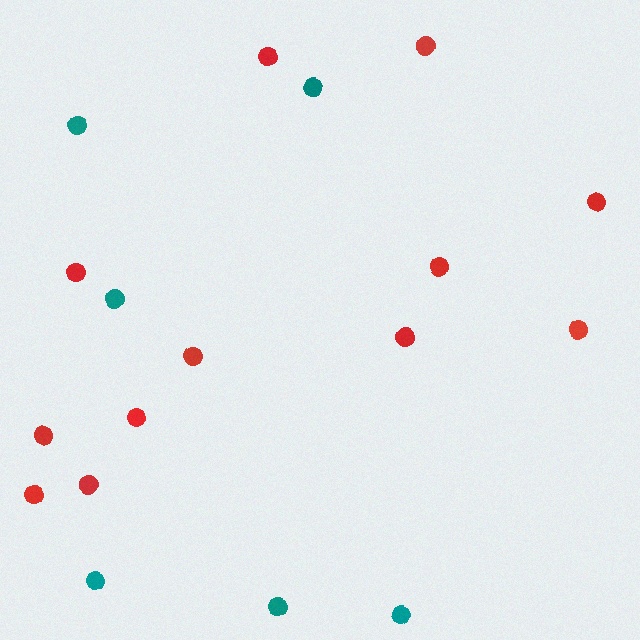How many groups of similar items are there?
There are 2 groups: one group of teal circles (6) and one group of red circles (12).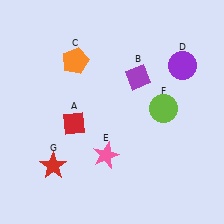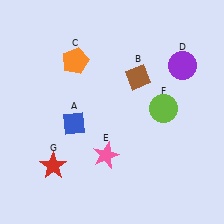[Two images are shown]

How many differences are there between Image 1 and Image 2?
There are 2 differences between the two images.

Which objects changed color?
A changed from red to blue. B changed from purple to brown.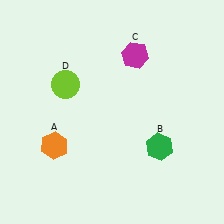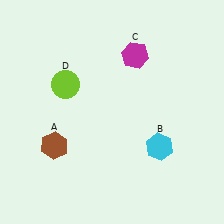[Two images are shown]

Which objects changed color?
A changed from orange to brown. B changed from green to cyan.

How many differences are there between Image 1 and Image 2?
There are 2 differences between the two images.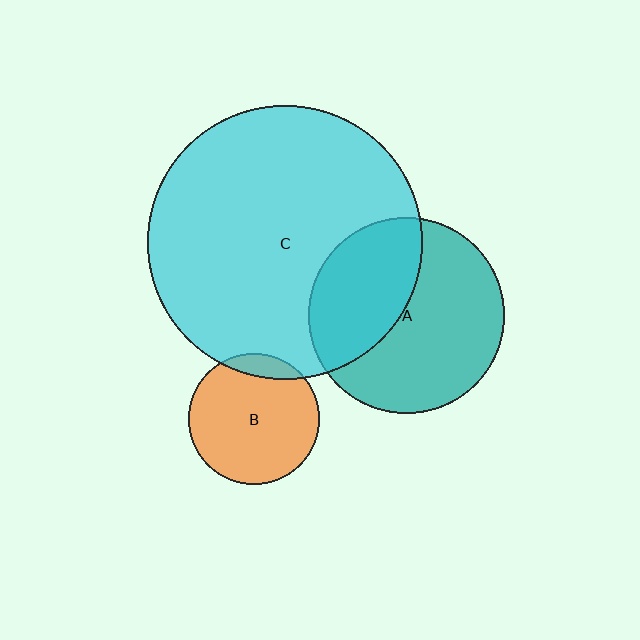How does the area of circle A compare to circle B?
Approximately 2.2 times.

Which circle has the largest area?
Circle C (cyan).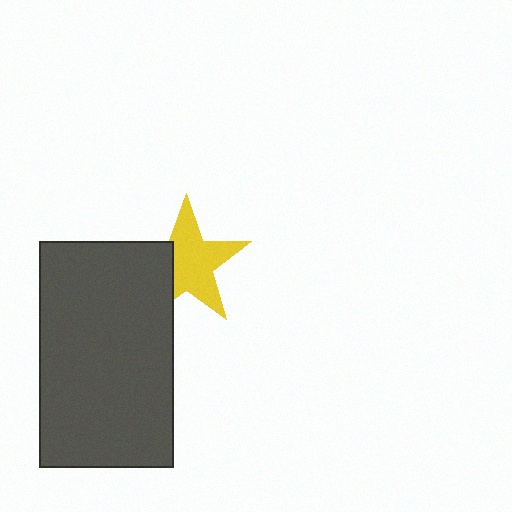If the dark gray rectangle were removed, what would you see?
You would see the complete yellow star.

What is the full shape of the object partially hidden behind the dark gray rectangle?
The partially hidden object is a yellow star.